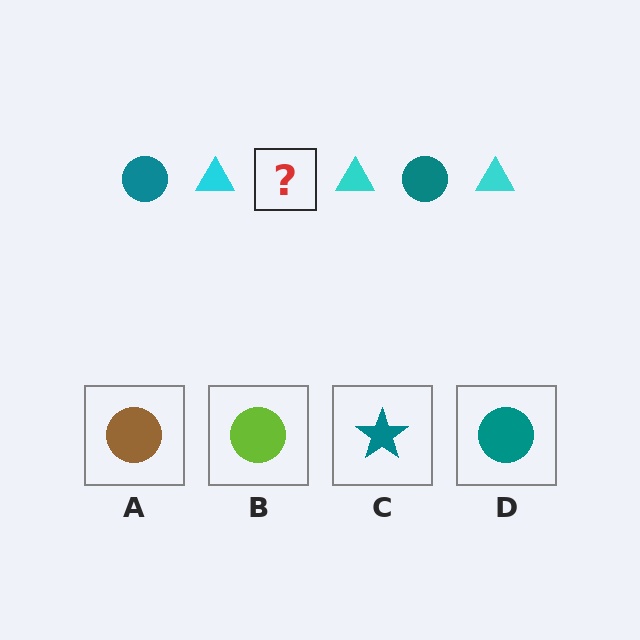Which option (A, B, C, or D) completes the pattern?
D.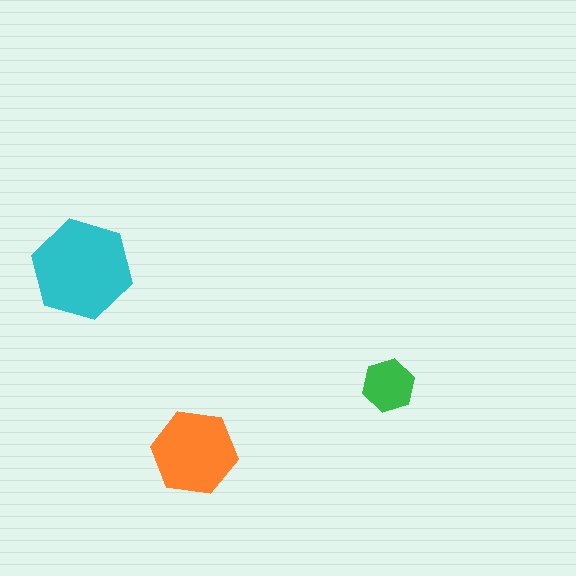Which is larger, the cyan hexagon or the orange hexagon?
The cyan one.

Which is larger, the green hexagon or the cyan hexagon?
The cyan one.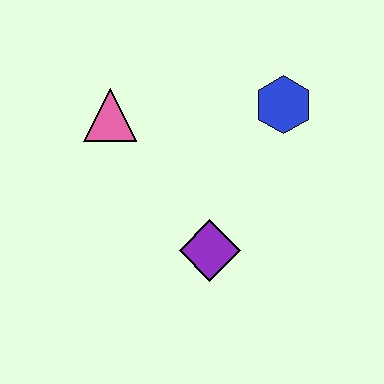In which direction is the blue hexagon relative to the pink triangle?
The blue hexagon is to the right of the pink triangle.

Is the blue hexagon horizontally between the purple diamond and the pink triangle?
No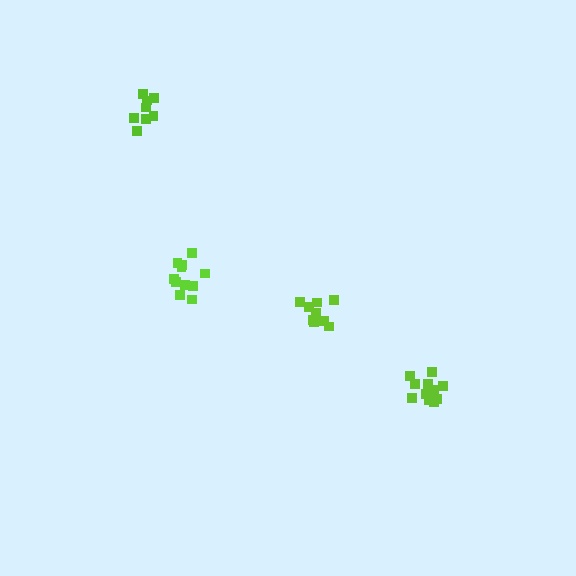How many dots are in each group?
Group 1: 9 dots, Group 2: 9 dots, Group 3: 12 dots, Group 4: 11 dots (41 total).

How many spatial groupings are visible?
There are 4 spatial groupings.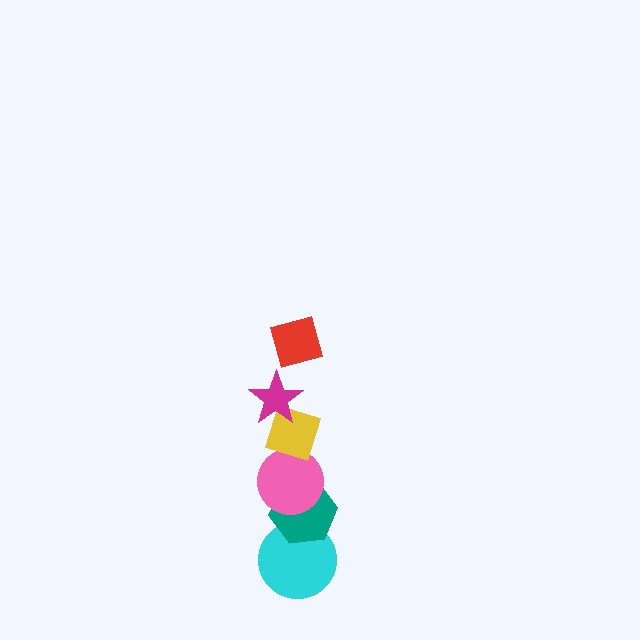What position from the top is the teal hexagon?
The teal hexagon is 5th from the top.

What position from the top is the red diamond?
The red diamond is 1st from the top.